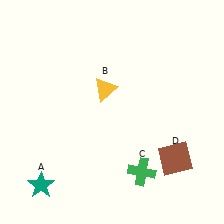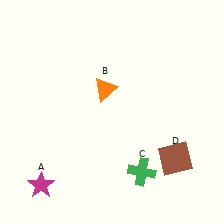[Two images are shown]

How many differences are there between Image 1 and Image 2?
There are 2 differences between the two images.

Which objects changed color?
A changed from teal to magenta. B changed from yellow to orange.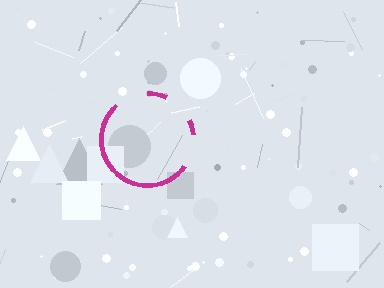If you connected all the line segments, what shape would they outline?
They would outline a circle.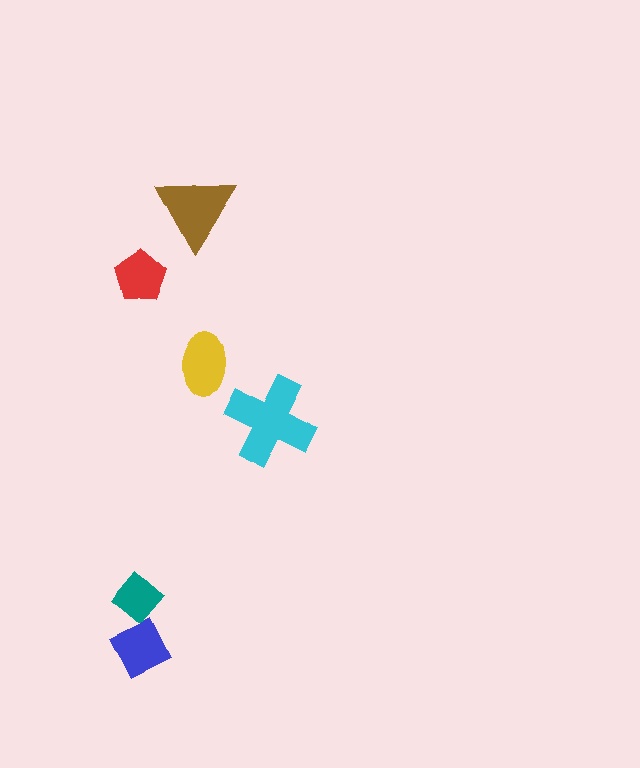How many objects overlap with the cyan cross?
0 objects overlap with the cyan cross.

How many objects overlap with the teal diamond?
1 object overlaps with the teal diamond.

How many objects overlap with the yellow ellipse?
0 objects overlap with the yellow ellipse.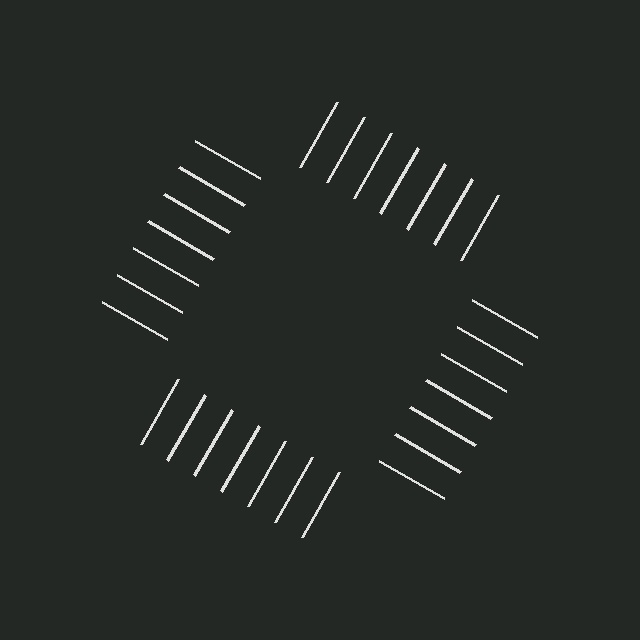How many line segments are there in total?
28 — 7 along each of the 4 edges.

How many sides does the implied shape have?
4 sides — the line-ends trace a square.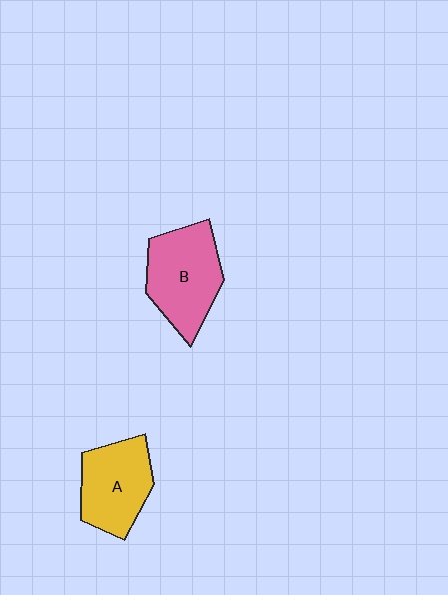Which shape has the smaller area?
Shape A (yellow).